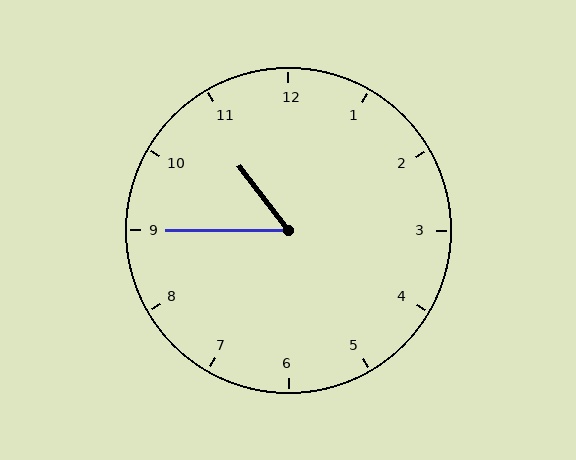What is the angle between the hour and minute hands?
Approximately 52 degrees.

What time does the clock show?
10:45.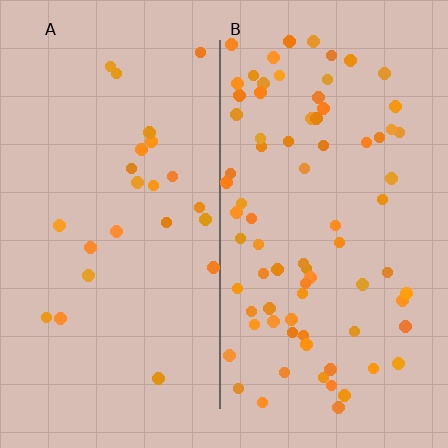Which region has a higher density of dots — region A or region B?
B (the right).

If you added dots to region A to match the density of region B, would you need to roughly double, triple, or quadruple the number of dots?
Approximately triple.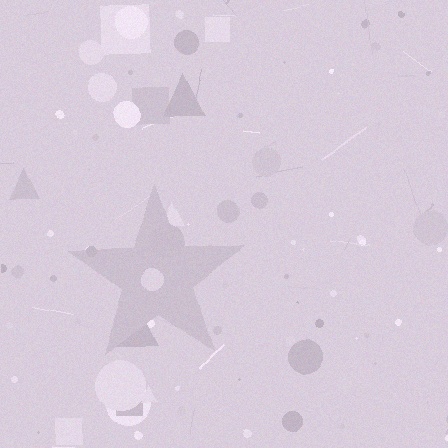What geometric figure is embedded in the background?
A star is embedded in the background.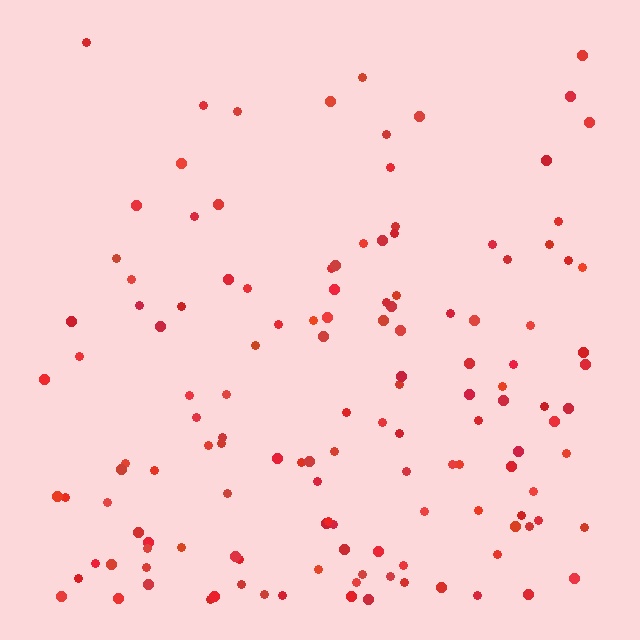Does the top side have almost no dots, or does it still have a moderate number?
Still a moderate number, just noticeably fewer than the bottom.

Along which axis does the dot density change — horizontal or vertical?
Vertical.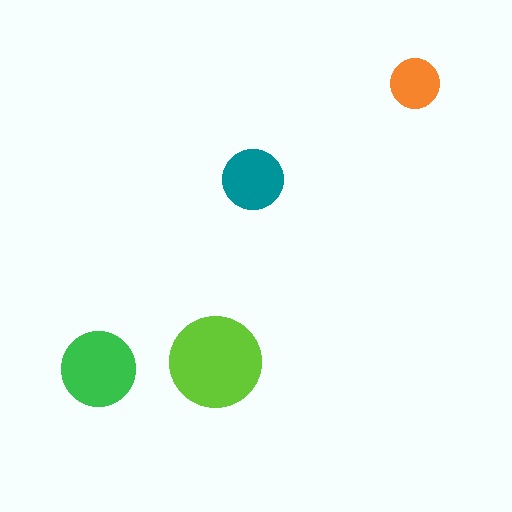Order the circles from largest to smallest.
the lime one, the green one, the teal one, the orange one.